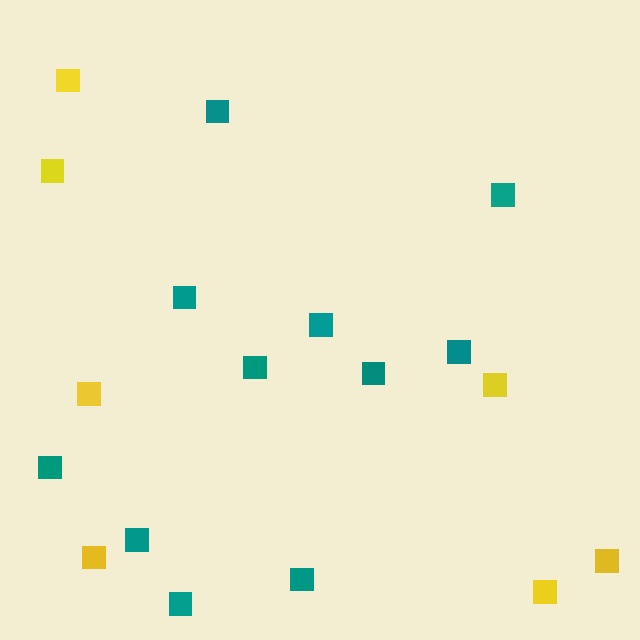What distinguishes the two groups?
There are 2 groups: one group of yellow squares (7) and one group of teal squares (11).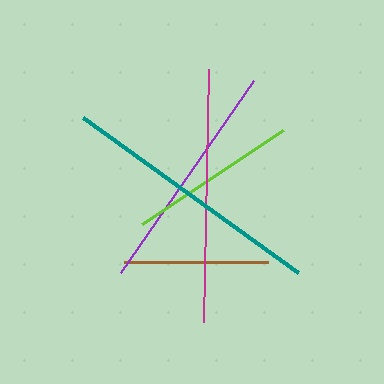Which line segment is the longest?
The teal line is the longest at approximately 265 pixels.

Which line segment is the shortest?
The brown line is the shortest at approximately 144 pixels.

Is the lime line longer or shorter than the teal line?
The teal line is longer than the lime line.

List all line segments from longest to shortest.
From longest to shortest: teal, magenta, purple, lime, brown.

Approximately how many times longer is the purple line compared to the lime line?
The purple line is approximately 1.4 times the length of the lime line.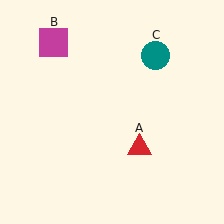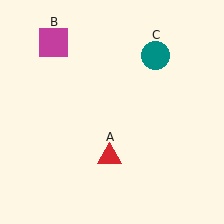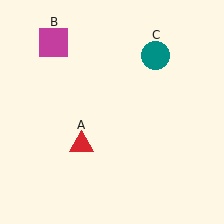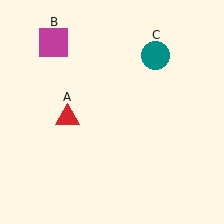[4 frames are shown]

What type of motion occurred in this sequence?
The red triangle (object A) rotated clockwise around the center of the scene.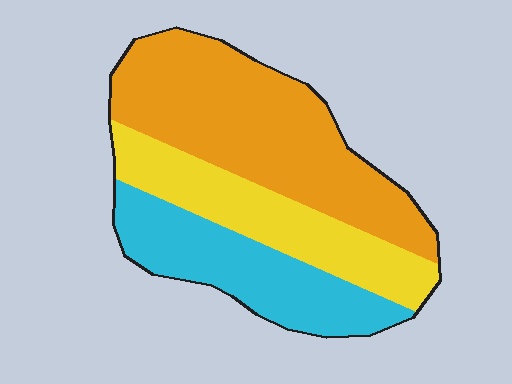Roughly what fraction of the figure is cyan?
Cyan covers roughly 25% of the figure.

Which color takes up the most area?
Orange, at roughly 45%.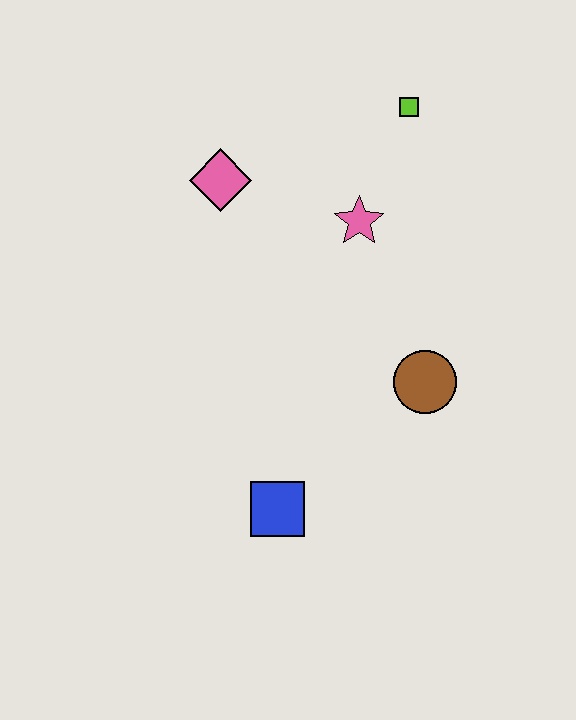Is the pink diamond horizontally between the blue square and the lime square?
No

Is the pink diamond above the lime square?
No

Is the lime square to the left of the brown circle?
Yes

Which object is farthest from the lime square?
The blue square is farthest from the lime square.